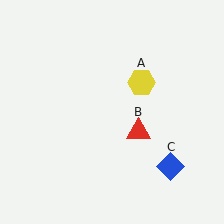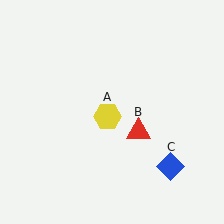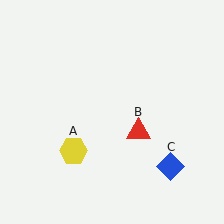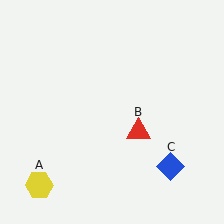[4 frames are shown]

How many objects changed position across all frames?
1 object changed position: yellow hexagon (object A).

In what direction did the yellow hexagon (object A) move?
The yellow hexagon (object A) moved down and to the left.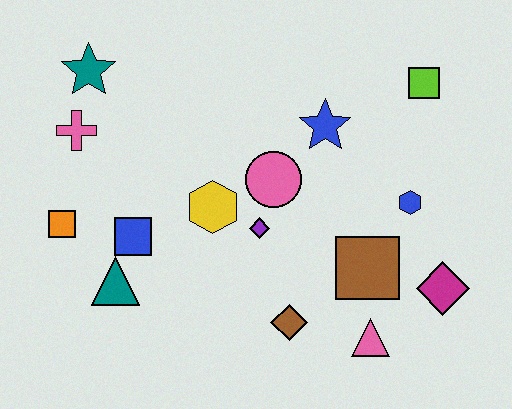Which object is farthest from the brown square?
The teal star is farthest from the brown square.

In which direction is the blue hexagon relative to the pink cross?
The blue hexagon is to the right of the pink cross.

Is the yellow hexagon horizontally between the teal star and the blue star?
Yes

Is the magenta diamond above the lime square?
No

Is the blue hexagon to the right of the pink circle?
Yes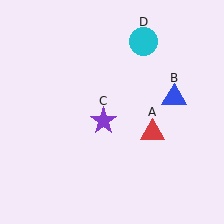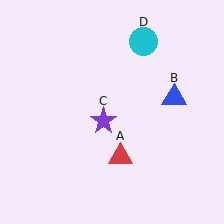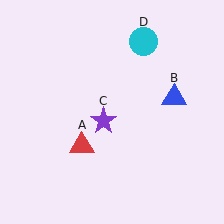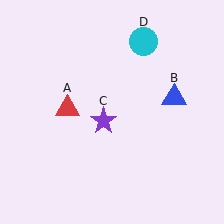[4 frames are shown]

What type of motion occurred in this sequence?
The red triangle (object A) rotated clockwise around the center of the scene.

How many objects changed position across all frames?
1 object changed position: red triangle (object A).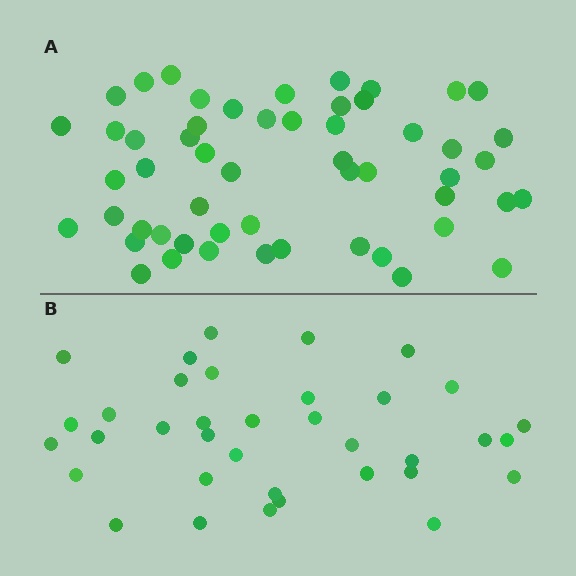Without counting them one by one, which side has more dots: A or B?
Region A (the top region) has more dots.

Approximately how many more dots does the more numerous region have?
Region A has approximately 20 more dots than region B.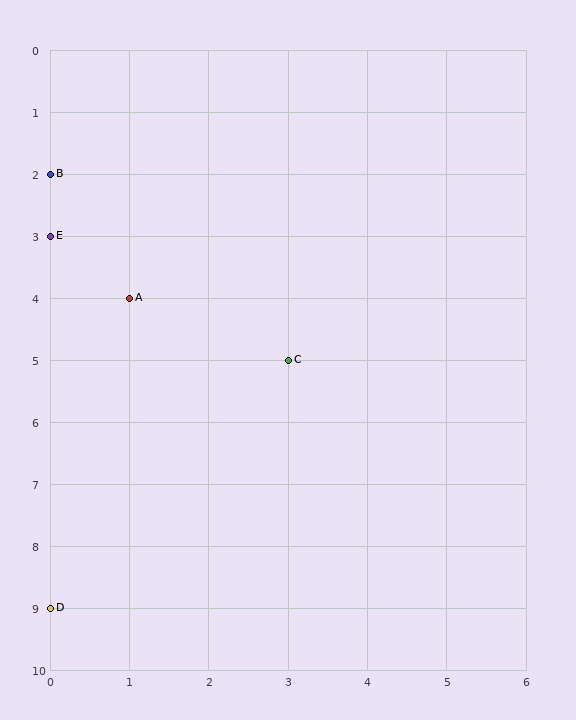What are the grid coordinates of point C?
Point C is at grid coordinates (3, 5).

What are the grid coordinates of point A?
Point A is at grid coordinates (1, 4).